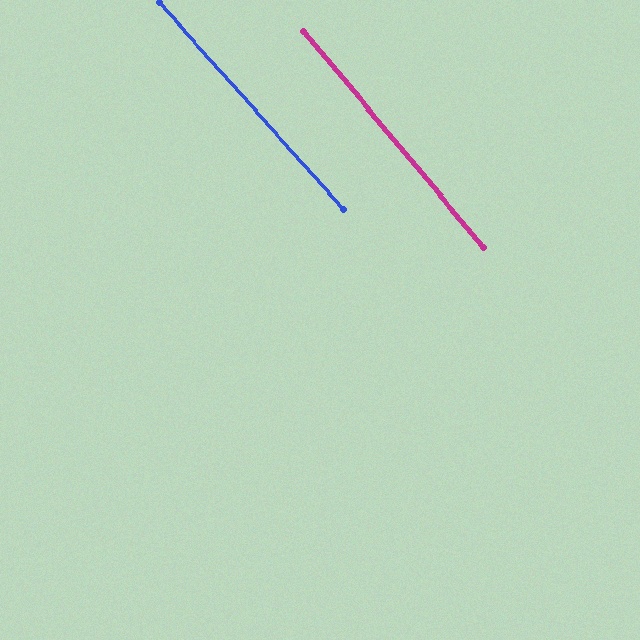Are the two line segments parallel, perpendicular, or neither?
Parallel — their directions differ by only 1.9°.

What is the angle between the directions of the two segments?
Approximately 2 degrees.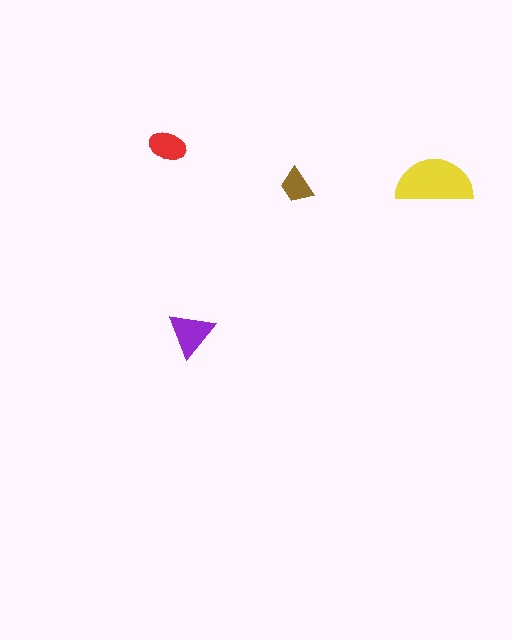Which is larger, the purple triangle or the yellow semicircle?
The yellow semicircle.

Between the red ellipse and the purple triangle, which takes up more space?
The purple triangle.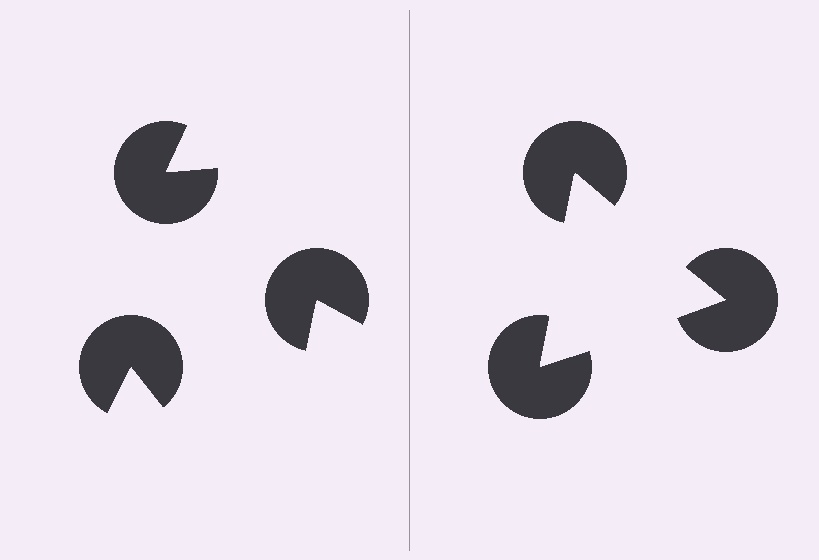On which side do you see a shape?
An illusory triangle appears on the right side. On the left side the wedge cuts are rotated, so no coherent shape forms.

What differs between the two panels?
The pac-man discs are positioned identically on both sides; only the wedge orientations differ. On the right they align to a triangle; on the left they are misaligned.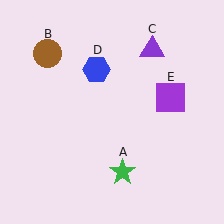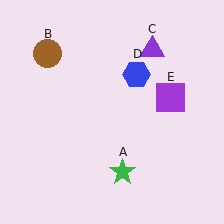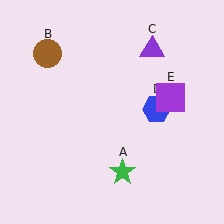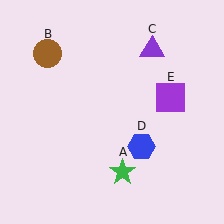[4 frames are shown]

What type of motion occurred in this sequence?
The blue hexagon (object D) rotated clockwise around the center of the scene.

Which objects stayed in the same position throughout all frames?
Green star (object A) and brown circle (object B) and purple triangle (object C) and purple square (object E) remained stationary.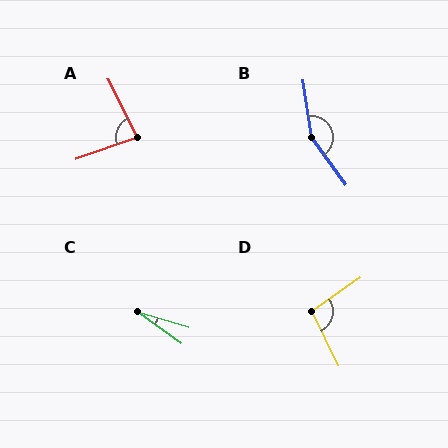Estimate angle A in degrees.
Approximately 82 degrees.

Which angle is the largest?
B, at approximately 152 degrees.